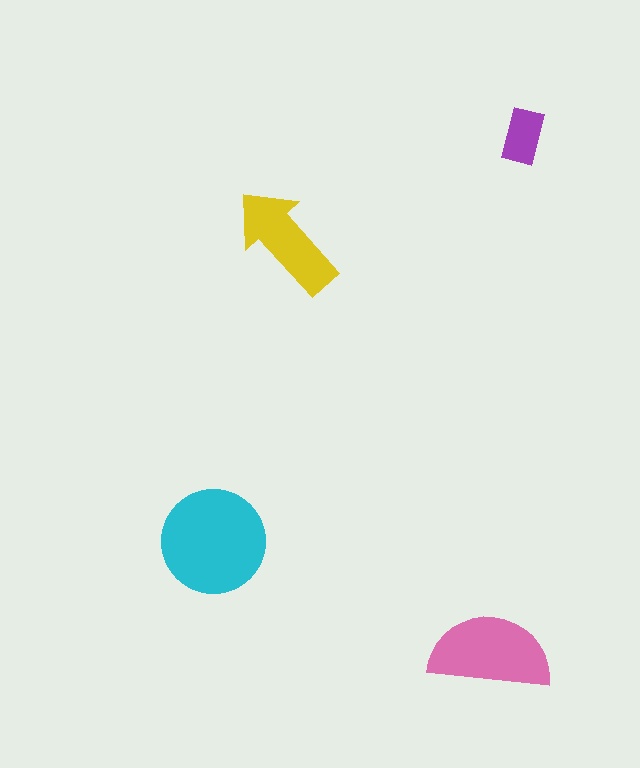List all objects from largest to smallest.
The cyan circle, the pink semicircle, the yellow arrow, the purple rectangle.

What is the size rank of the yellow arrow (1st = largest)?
3rd.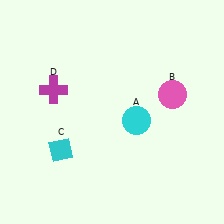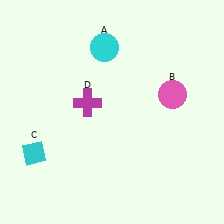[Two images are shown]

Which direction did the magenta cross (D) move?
The magenta cross (D) moved right.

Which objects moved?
The objects that moved are: the cyan circle (A), the cyan diamond (C), the magenta cross (D).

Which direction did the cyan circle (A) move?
The cyan circle (A) moved up.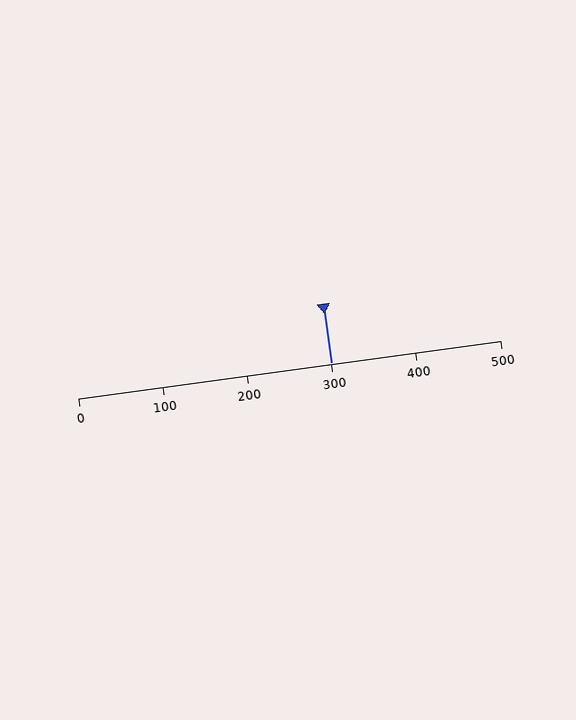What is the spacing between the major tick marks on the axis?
The major ticks are spaced 100 apart.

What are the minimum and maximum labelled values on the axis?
The axis runs from 0 to 500.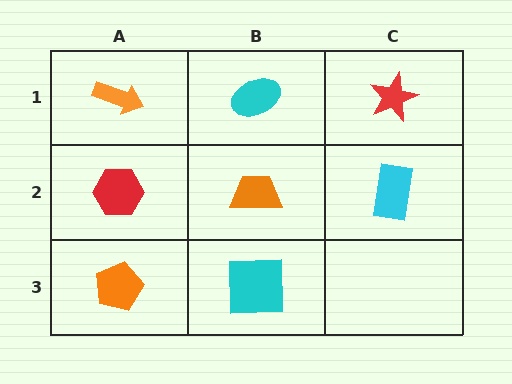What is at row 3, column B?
A cyan square.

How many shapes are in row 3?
2 shapes.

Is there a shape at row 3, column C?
No, that cell is empty.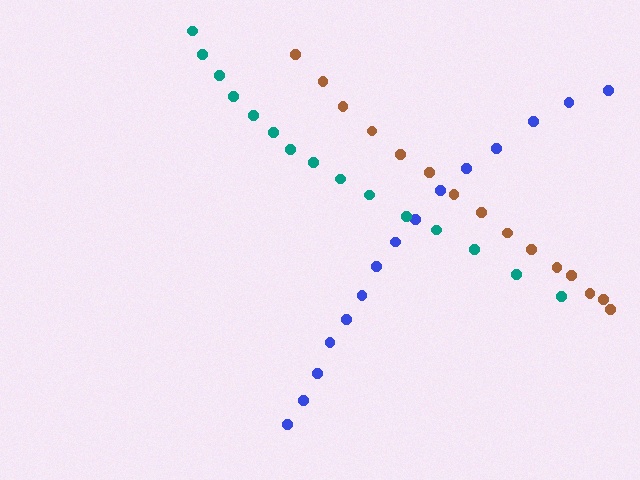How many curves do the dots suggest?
There are 3 distinct paths.